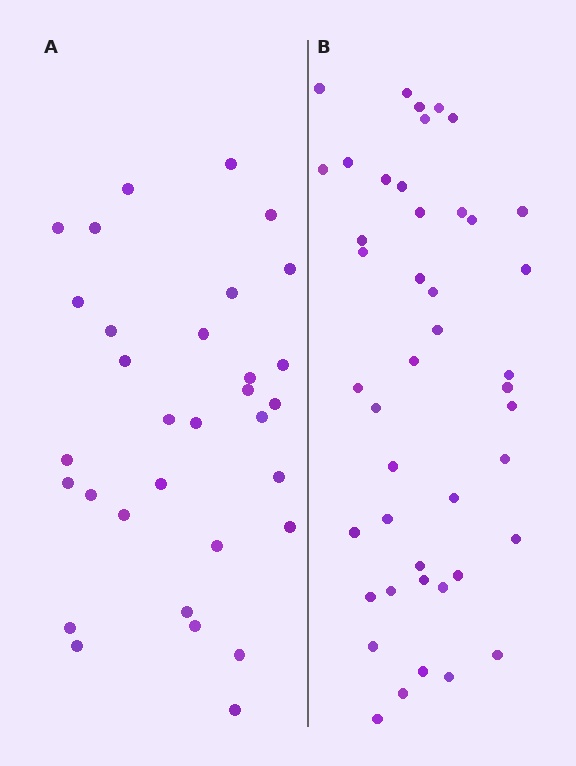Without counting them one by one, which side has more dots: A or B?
Region B (the right region) has more dots.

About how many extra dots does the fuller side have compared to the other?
Region B has roughly 12 or so more dots than region A.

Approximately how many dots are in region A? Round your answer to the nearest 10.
About 30 dots. (The exact count is 32, which rounds to 30.)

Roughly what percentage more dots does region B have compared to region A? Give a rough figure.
About 40% more.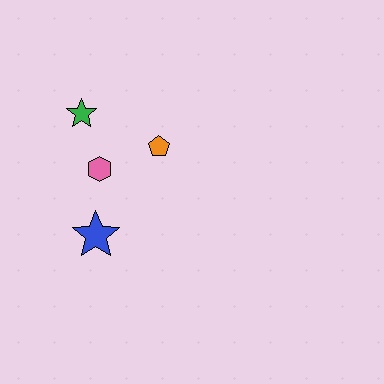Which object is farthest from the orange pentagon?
The blue star is farthest from the orange pentagon.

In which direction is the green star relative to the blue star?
The green star is above the blue star.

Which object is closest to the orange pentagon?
The pink hexagon is closest to the orange pentagon.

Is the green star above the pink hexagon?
Yes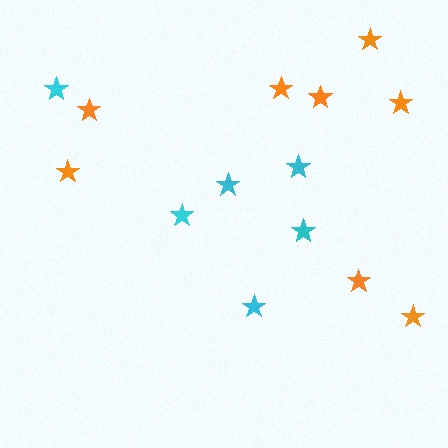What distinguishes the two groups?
There are 2 groups: one group of orange stars (8) and one group of cyan stars (6).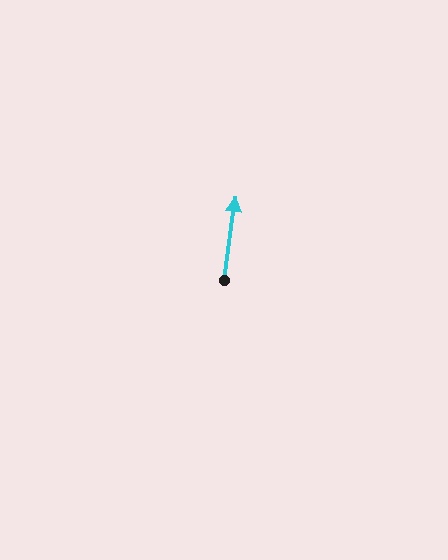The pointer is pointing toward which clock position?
Roughly 12 o'clock.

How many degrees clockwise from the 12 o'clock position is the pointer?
Approximately 8 degrees.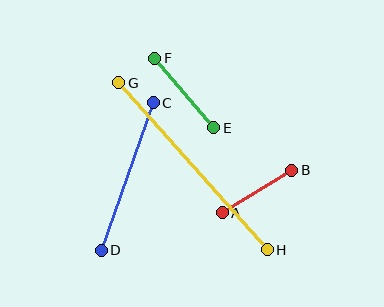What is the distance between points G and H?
The distance is approximately 223 pixels.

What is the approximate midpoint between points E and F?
The midpoint is at approximately (184, 93) pixels.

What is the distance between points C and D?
The distance is approximately 156 pixels.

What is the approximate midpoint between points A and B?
The midpoint is at approximately (257, 191) pixels.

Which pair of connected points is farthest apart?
Points G and H are farthest apart.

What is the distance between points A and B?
The distance is approximately 81 pixels.